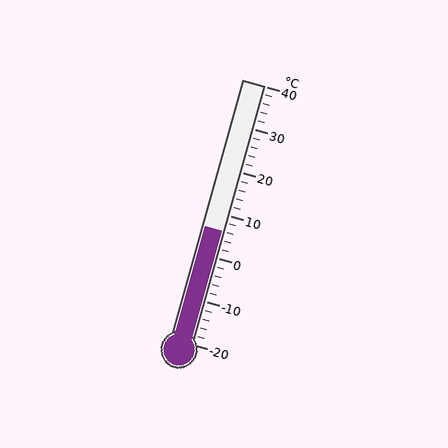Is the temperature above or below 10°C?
The temperature is below 10°C.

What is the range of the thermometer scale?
The thermometer scale ranges from -20°C to 40°C.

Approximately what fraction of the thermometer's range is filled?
The thermometer is filled to approximately 45% of its range.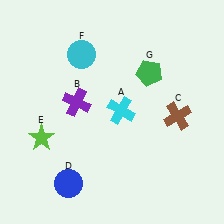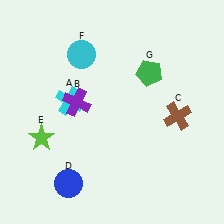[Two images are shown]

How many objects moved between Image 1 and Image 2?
1 object moved between the two images.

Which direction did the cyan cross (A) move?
The cyan cross (A) moved left.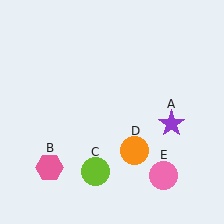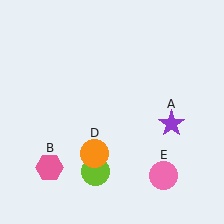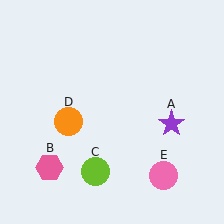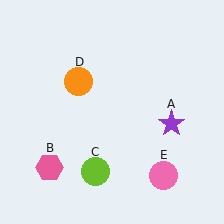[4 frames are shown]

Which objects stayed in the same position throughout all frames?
Purple star (object A) and pink hexagon (object B) and lime circle (object C) and pink circle (object E) remained stationary.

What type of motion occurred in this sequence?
The orange circle (object D) rotated clockwise around the center of the scene.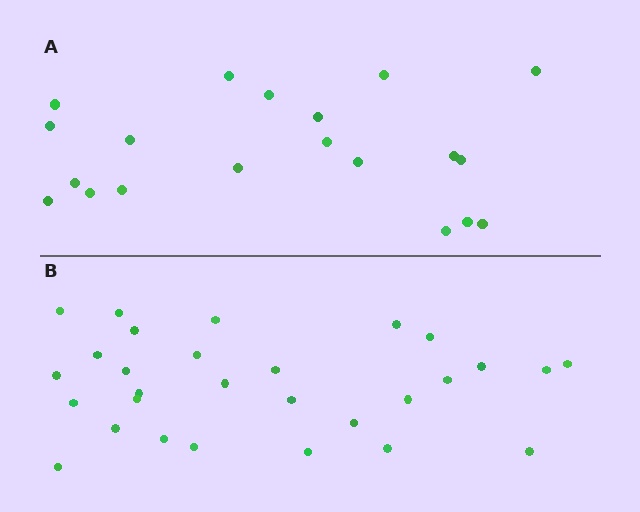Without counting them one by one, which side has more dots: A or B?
Region B (the bottom region) has more dots.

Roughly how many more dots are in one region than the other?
Region B has roughly 8 or so more dots than region A.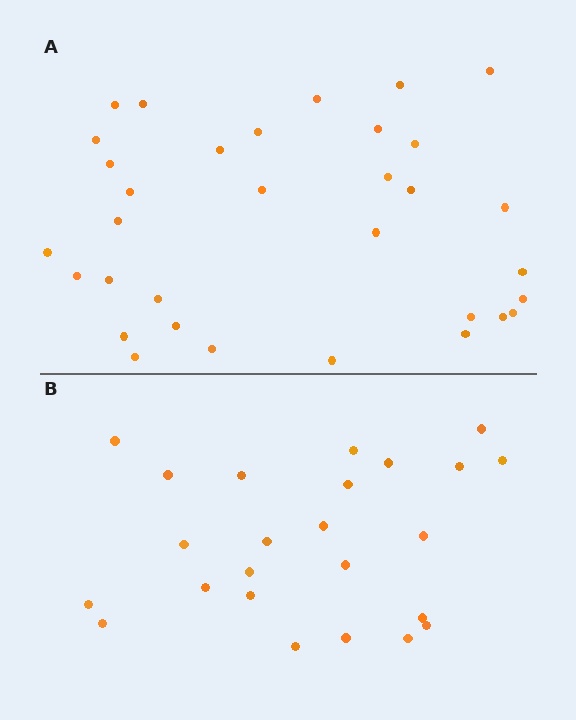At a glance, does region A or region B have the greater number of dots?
Region A (the top region) has more dots.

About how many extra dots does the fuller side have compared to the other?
Region A has roughly 8 or so more dots than region B.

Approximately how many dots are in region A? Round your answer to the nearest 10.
About 30 dots. (The exact count is 33, which rounds to 30.)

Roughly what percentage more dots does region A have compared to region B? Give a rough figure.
About 40% more.